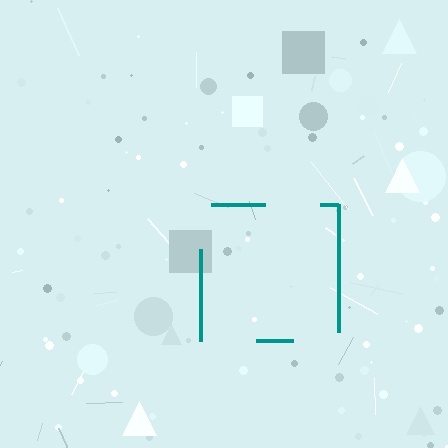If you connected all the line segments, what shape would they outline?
They would outline a square.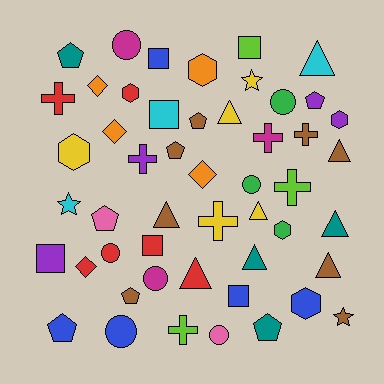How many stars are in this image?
There are 3 stars.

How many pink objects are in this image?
There are 2 pink objects.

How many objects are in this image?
There are 50 objects.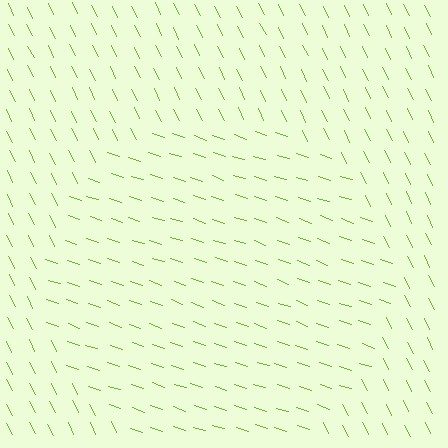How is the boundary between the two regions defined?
The boundary is defined purely by a change in line orientation (approximately 45 degrees difference). All lines are the same color and thickness.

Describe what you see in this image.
The image is filled with small lime line segments. A circle region in the image has lines oriented differently from the surrounding lines, creating a visible texture boundary.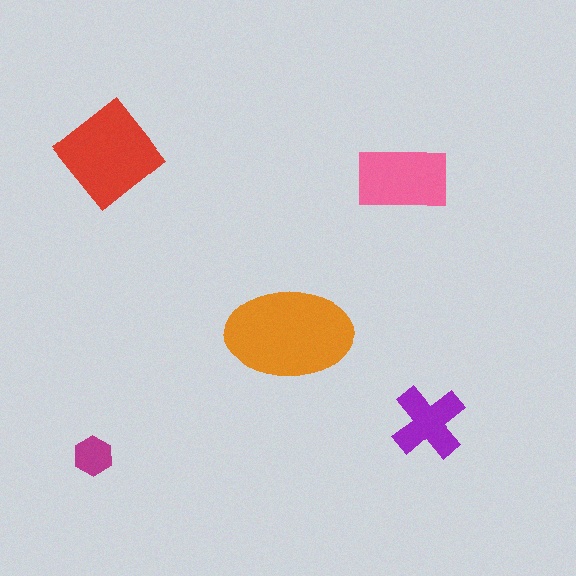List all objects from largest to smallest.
The orange ellipse, the red diamond, the pink rectangle, the purple cross, the magenta hexagon.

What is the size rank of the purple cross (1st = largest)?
4th.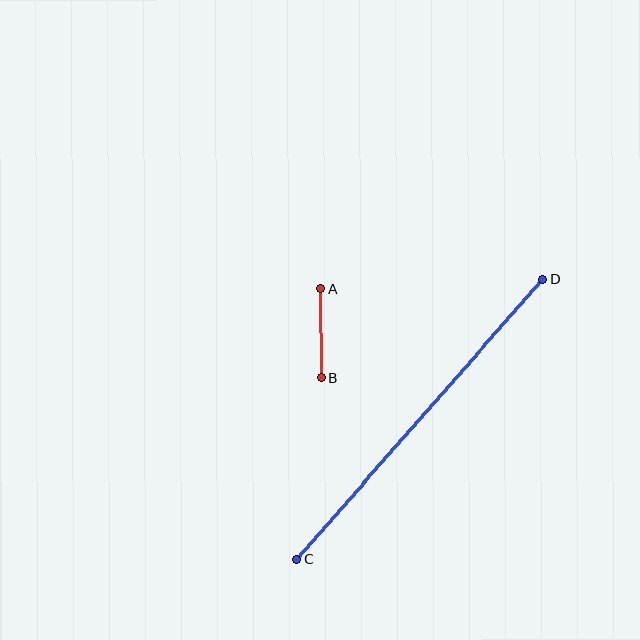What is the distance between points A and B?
The distance is approximately 89 pixels.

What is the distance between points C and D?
The distance is approximately 373 pixels.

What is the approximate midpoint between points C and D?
The midpoint is at approximately (420, 419) pixels.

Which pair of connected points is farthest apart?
Points C and D are farthest apart.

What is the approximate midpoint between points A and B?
The midpoint is at approximately (321, 333) pixels.